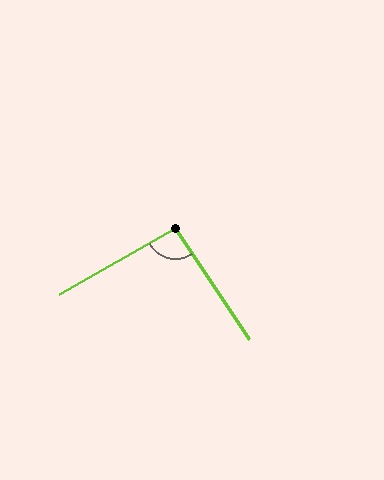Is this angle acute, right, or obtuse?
It is approximately a right angle.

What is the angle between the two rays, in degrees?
Approximately 94 degrees.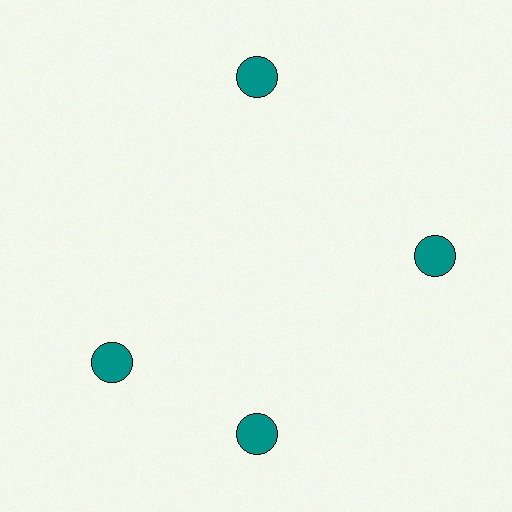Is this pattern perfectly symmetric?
No. The 4 teal circles are arranged in a ring, but one element near the 9 o'clock position is rotated out of alignment along the ring, breaking the 4-fold rotational symmetry.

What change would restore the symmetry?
The symmetry would be restored by rotating it back into even spacing with its neighbors so that all 4 circles sit at equal angles and equal distance from the center.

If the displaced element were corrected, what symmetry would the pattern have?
It would have 4-fold rotational symmetry — the pattern would map onto itself every 90 degrees.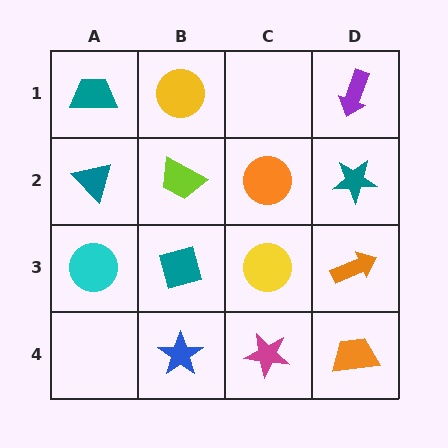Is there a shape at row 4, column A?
No, that cell is empty.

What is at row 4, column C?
A magenta star.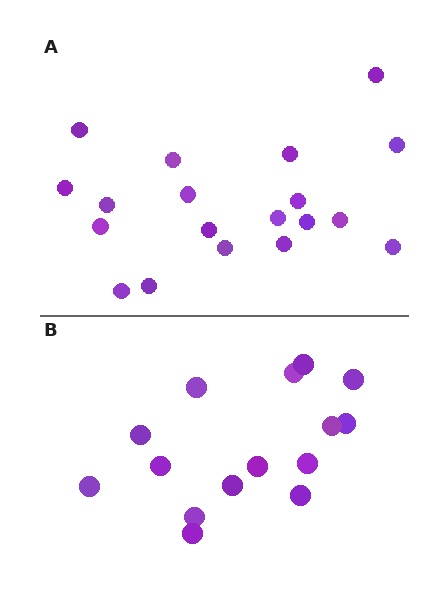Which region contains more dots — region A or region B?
Region A (the top region) has more dots.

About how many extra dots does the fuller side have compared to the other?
Region A has about 4 more dots than region B.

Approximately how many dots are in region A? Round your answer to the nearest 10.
About 20 dots. (The exact count is 19, which rounds to 20.)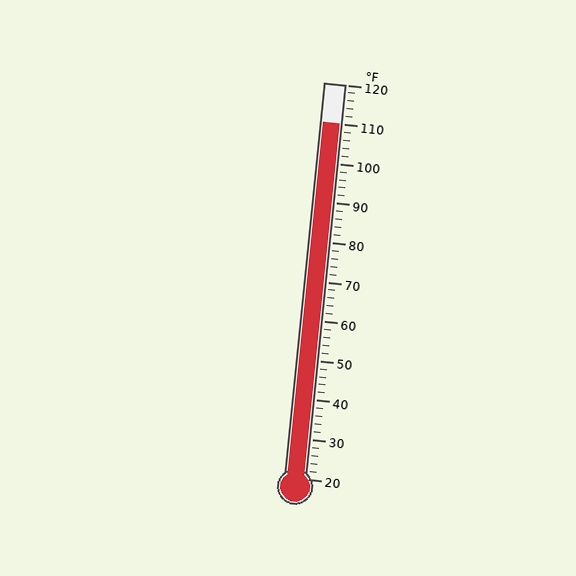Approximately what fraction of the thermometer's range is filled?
The thermometer is filled to approximately 90% of its range.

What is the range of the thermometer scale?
The thermometer scale ranges from 20°F to 120°F.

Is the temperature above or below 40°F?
The temperature is above 40°F.